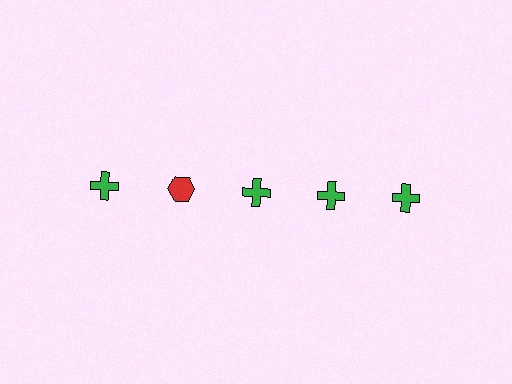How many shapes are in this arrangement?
There are 5 shapes arranged in a grid pattern.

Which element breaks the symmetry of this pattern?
The red hexagon in the top row, second from left column breaks the symmetry. All other shapes are green crosses.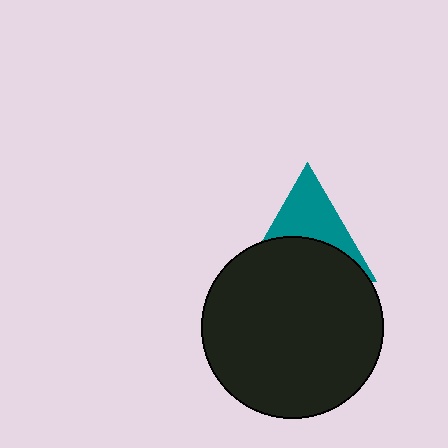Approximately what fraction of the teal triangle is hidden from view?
Roughly 53% of the teal triangle is hidden behind the black circle.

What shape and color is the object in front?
The object in front is a black circle.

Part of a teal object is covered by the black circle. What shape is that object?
It is a triangle.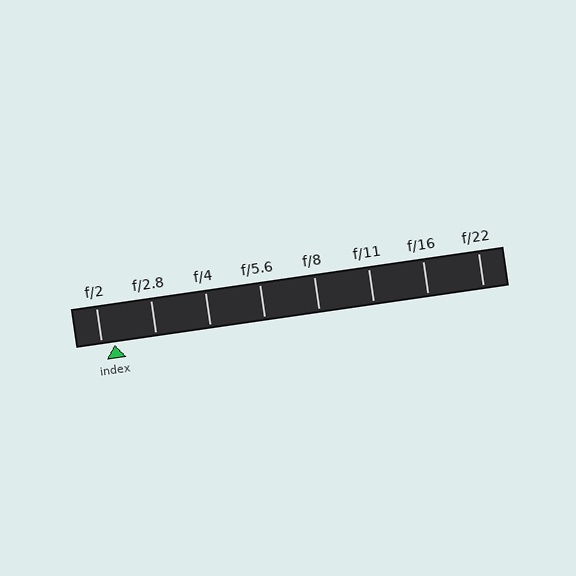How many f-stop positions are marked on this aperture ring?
There are 8 f-stop positions marked.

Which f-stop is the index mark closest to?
The index mark is closest to f/2.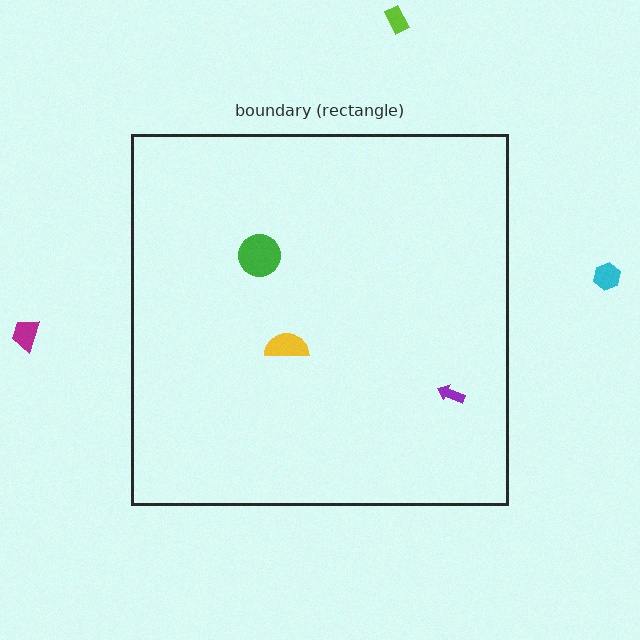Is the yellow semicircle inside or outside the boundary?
Inside.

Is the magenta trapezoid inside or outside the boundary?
Outside.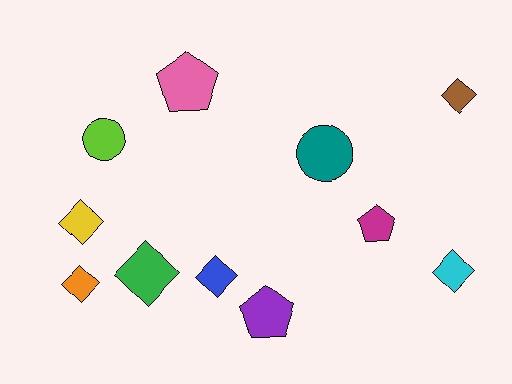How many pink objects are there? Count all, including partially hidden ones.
There is 1 pink object.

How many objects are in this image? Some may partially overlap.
There are 11 objects.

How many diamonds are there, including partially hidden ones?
There are 6 diamonds.